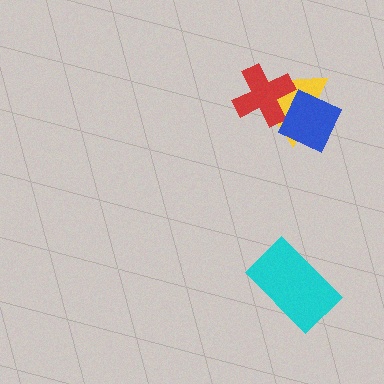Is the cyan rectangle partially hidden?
No, no other shape covers it.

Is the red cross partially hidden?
Yes, it is partially covered by another shape.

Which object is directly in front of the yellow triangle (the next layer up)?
The red cross is directly in front of the yellow triangle.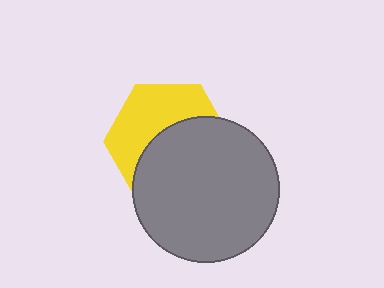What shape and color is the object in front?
The object in front is a gray circle.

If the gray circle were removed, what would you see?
You would see the complete yellow hexagon.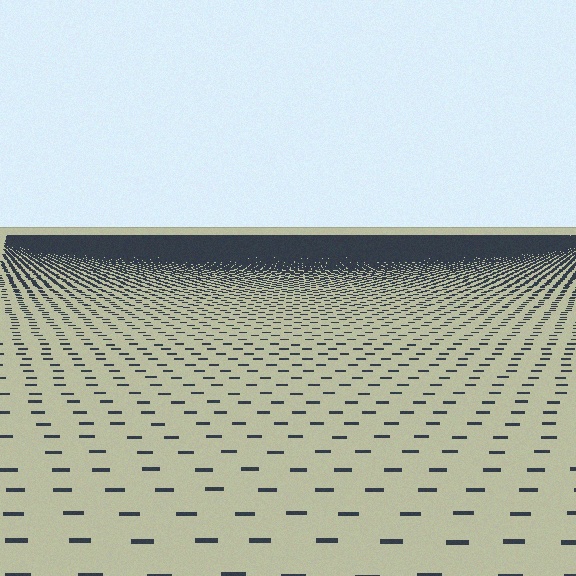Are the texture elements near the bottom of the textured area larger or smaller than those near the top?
Larger. Near the bottom, elements are closer to the viewer and appear at a bigger on-screen size.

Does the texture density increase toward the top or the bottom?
Density increases toward the top.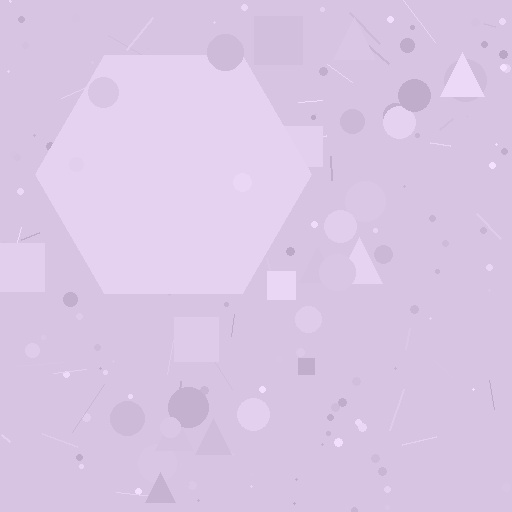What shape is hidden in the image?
A hexagon is hidden in the image.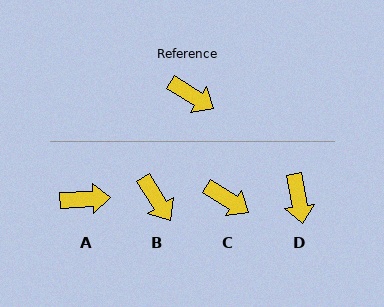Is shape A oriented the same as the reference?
No, it is off by about 35 degrees.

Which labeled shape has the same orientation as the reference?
C.